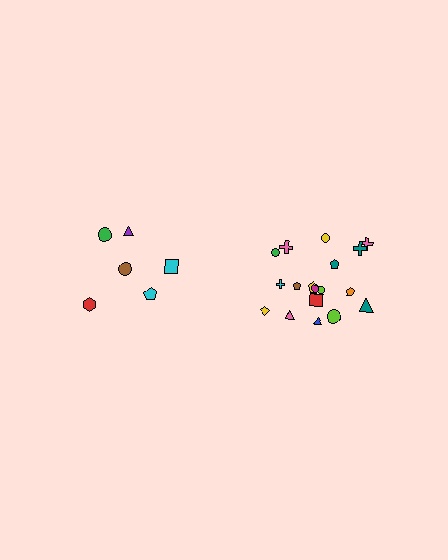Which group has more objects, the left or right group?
The right group.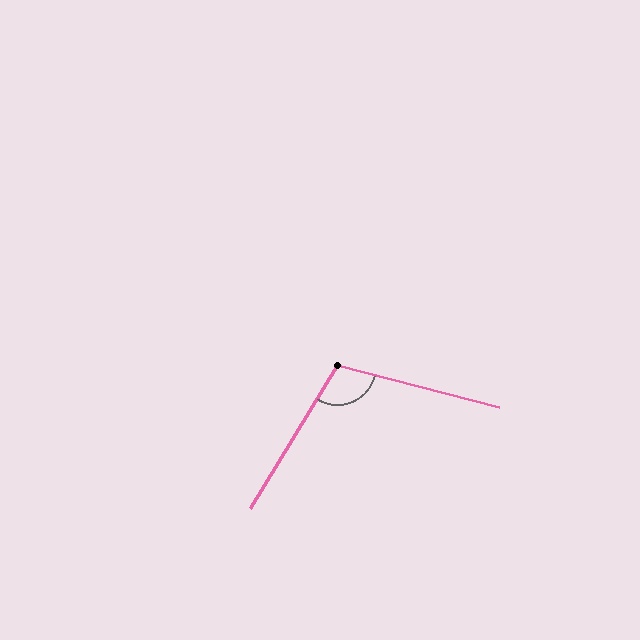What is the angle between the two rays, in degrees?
Approximately 107 degrees.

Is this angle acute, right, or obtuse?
It is obtuse.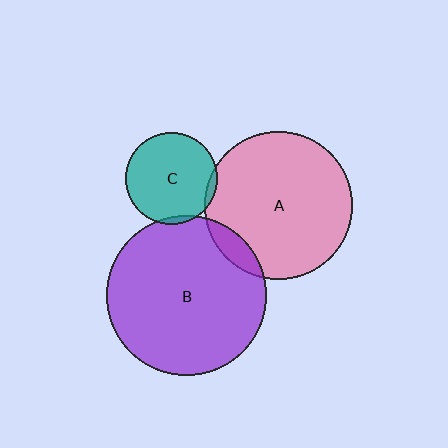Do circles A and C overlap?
Yes.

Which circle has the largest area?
Circle B (purple).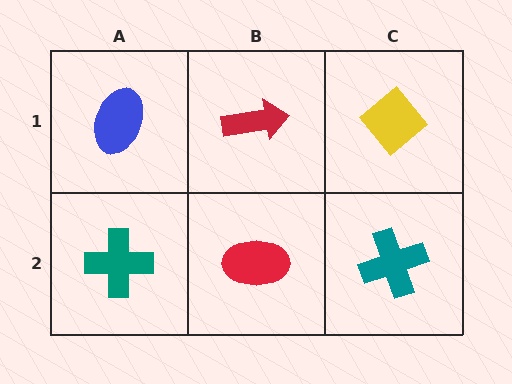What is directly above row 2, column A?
A blue ellipse.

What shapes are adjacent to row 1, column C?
A teal cross (row 2, column C), a red arrow (row 1, column B).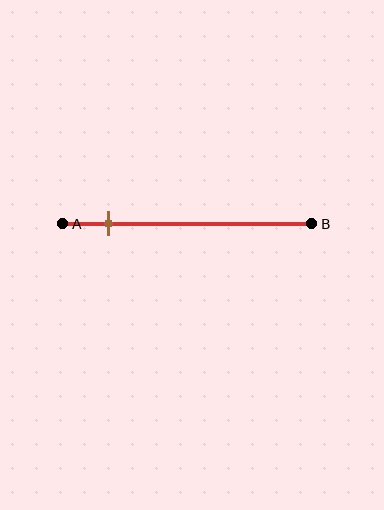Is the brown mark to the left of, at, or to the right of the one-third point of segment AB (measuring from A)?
The brown mark is to the left of the one-third point of segment AB.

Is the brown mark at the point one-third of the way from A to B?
No, the mark is at about 20% from A, not at the 33% one-third point.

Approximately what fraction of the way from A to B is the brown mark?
The brown mark is approximately 20% of the way from A to B.